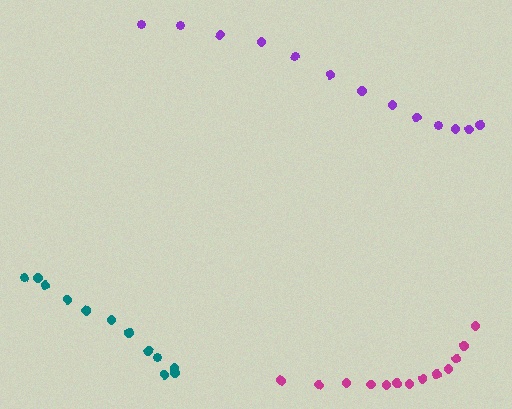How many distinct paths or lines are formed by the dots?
There are 3 distinct paths.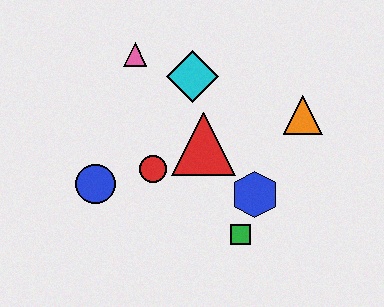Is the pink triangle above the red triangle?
Yes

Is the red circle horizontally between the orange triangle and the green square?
No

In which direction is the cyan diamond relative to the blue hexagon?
The cyan diamond is above the blue hexagon.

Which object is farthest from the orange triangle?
The blue circle is farthest from the orange triangle.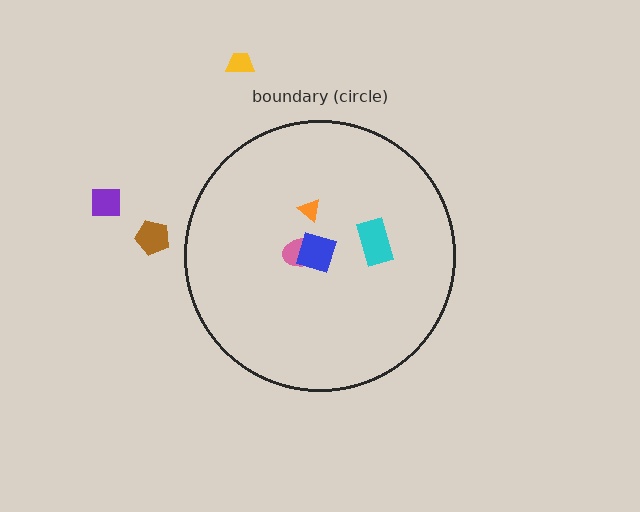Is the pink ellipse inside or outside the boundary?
Inside.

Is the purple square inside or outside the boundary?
Outside.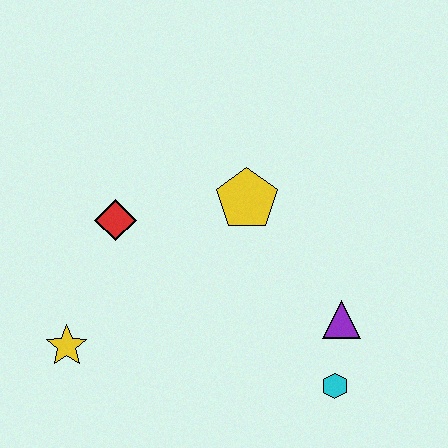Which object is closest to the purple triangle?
The cyan hexagon is closest to the purple triangle.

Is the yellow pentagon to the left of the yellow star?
No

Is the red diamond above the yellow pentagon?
No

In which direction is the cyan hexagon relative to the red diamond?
The cyan hexagon is to the right of the red diamond.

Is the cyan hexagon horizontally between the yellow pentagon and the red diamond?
No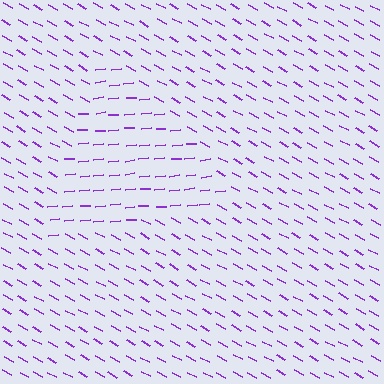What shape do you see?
I see a triangle.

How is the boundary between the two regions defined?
The boundary is defined purely by a change in line orientation (approximately 35 degrees difference). All lines are the same color and thickness.